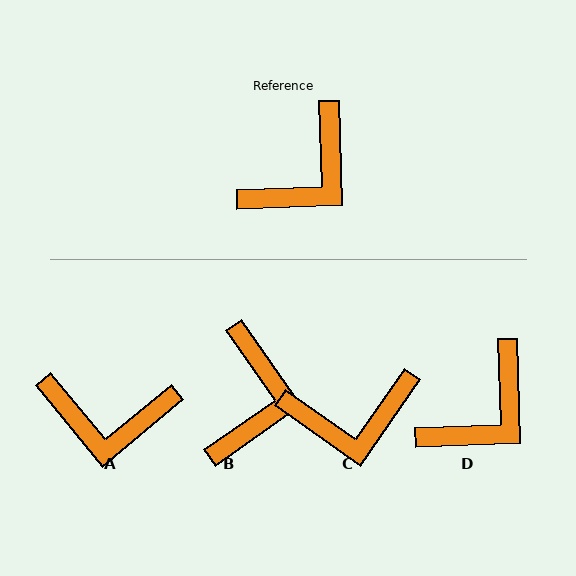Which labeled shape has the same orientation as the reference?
D.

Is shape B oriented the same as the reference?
No, it is off by about 33 degrees.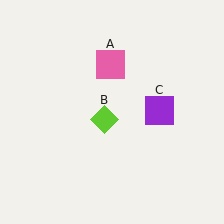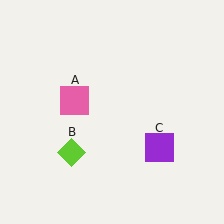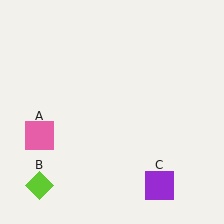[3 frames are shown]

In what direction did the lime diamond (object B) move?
The lime diamond (object B) moved down and to the left.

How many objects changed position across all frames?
3 objects changed position: pink square (object A), lime diamond (object B), purple square (object C).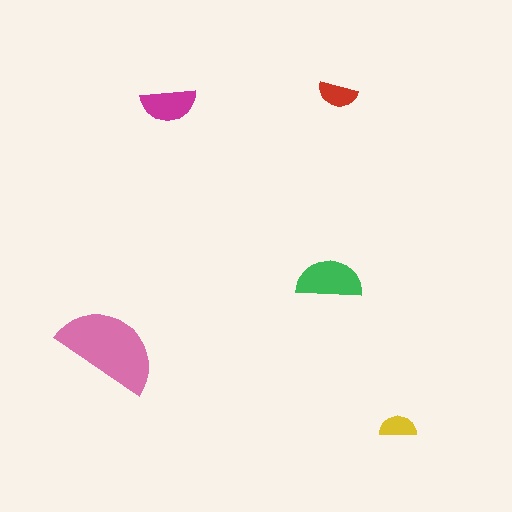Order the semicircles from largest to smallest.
the pink one, the green one, the magenta one, the red one, the yellow one.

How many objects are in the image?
There are 5 objects in the image.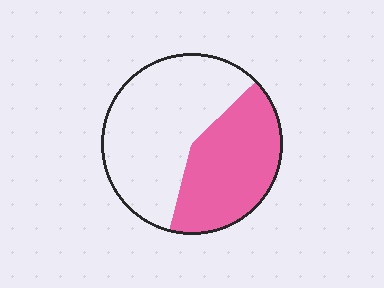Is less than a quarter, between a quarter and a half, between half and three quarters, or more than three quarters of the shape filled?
Between a quarter and a half.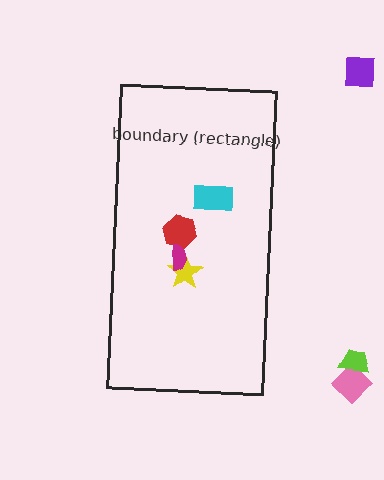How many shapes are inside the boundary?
4 inside, 3 outside.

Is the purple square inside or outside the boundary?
Outside.